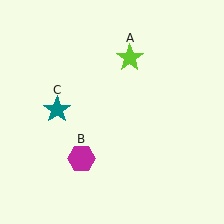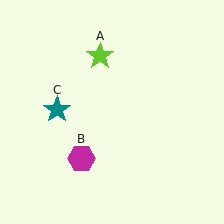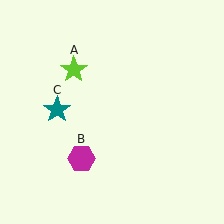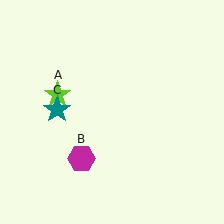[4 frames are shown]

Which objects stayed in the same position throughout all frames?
Magenta hexagon (object B) and teal star (object C) remained stationary.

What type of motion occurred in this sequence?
The lime star (object A) rotated counterclockwise around the center of the scene.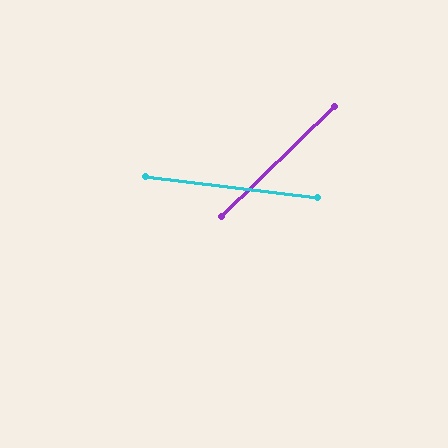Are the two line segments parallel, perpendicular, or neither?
Neither parallel nor perpendicular — they differ by about 51°.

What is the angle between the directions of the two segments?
Approximately 51 degrees.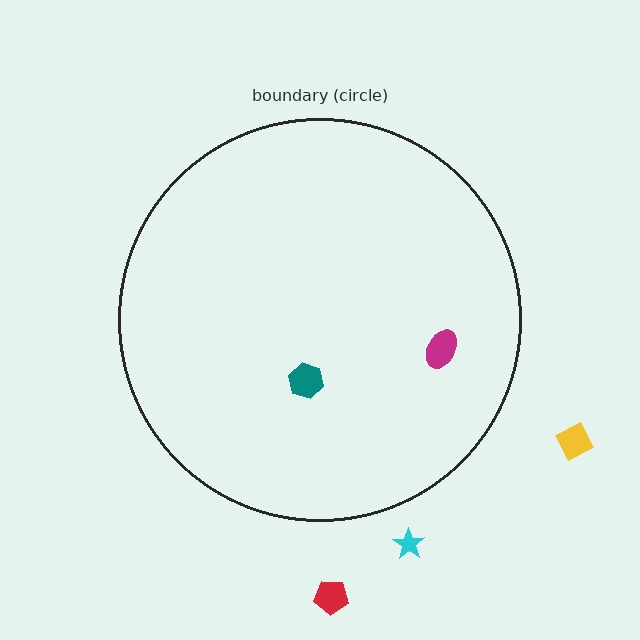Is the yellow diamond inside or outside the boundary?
Outside.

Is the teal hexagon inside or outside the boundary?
Inside.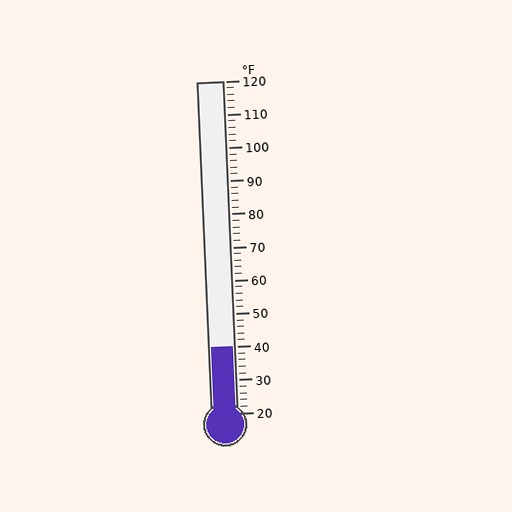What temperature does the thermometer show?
The thermometer shows approximately 40°F.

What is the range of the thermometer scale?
The thermometer scale ranges from 20°F to 120°F.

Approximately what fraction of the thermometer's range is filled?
The thermometer is filled to approximately 20% of its range.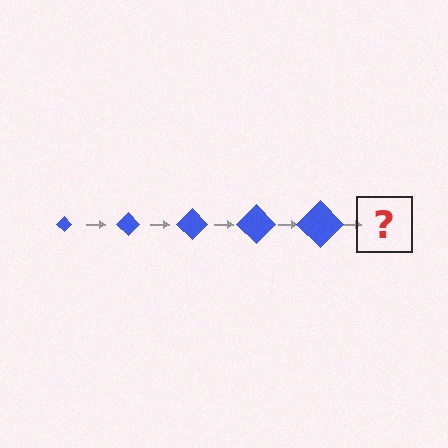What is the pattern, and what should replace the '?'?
The pattern is that the diamond gets progressively larger each step. The '?' should be a blue diamond, larger than the previous one.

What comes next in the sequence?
The next element should be a blue diamond, larger than the previous one.